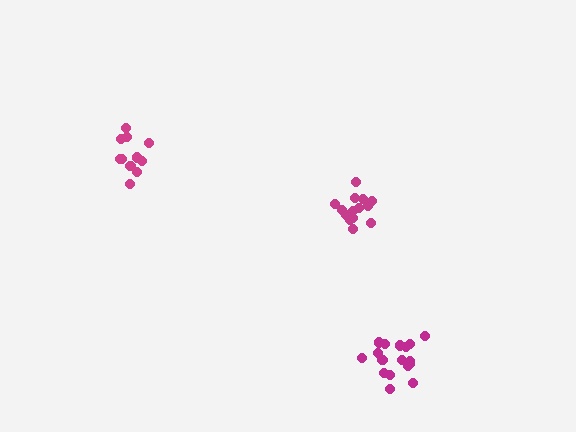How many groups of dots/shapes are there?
There are 3 groups.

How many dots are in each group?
Group 1: 14 dots, Group 2: 11 dots, Group 3: 17 dots (42 total).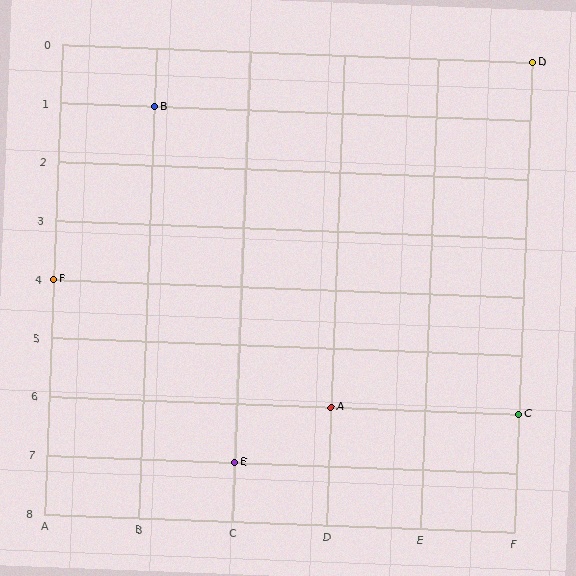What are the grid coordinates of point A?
Point A is at grid coordinates (D, 6).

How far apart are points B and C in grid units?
Points B and C are 4 columns and 5 rows apart (about 6.4 grid units diagonally).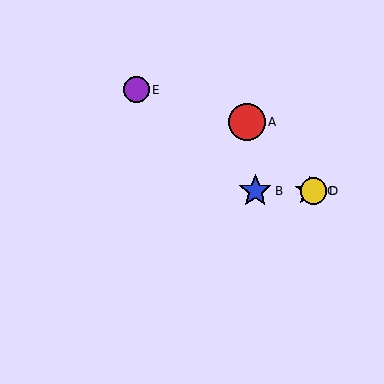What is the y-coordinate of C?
Object C is at y≈191.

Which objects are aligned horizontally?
Objects B, C, D are aligned horizontally.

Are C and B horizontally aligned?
Yes, both are at y≈191.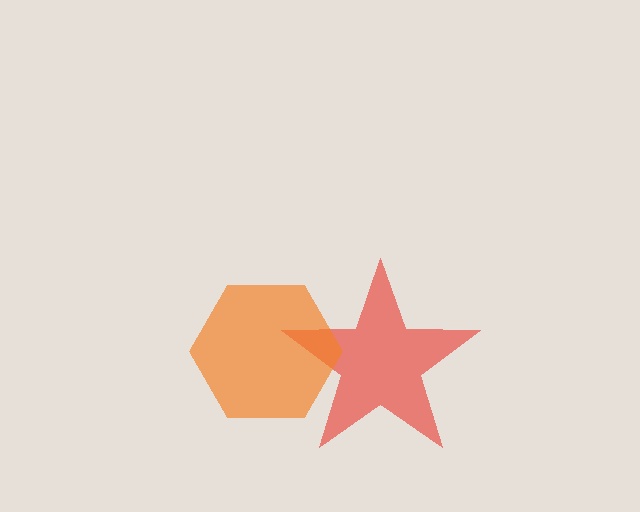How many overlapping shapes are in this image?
There are 2 overlapping shapes in the image.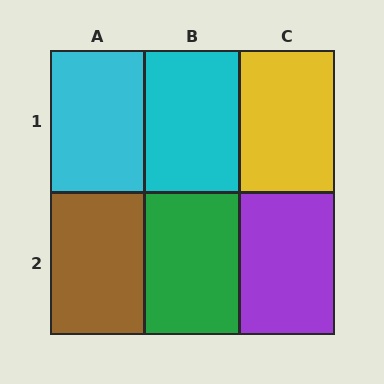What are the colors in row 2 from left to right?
Brown, green, purple.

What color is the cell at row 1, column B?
Cyan.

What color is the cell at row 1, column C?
Yellow.